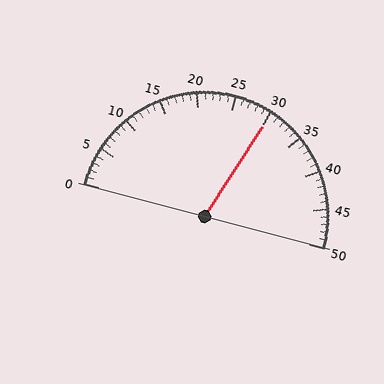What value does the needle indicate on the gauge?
The needle indicates approximately 30.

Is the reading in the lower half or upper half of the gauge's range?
The reading is in the upper half of the range (0 to 50).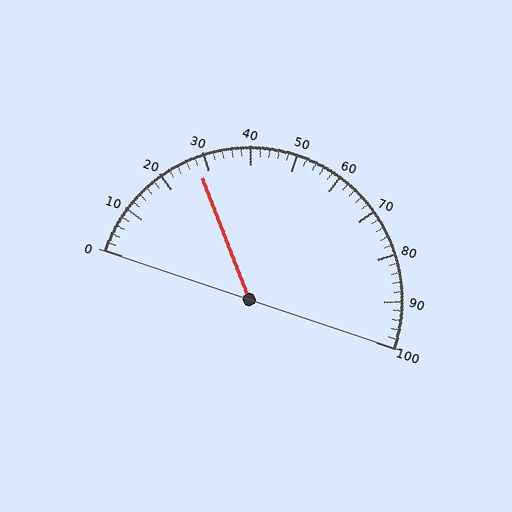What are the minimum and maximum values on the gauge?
The gauge ranges from 0 to 100.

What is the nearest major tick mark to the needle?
The nearest major tick mark is 30.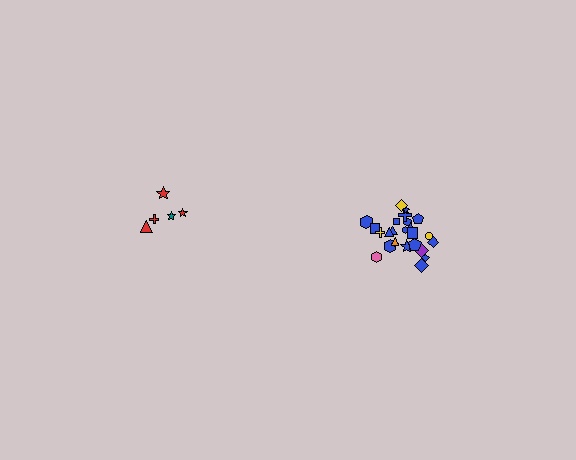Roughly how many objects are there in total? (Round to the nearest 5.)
Roughly 30 objects in total.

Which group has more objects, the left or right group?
The right group.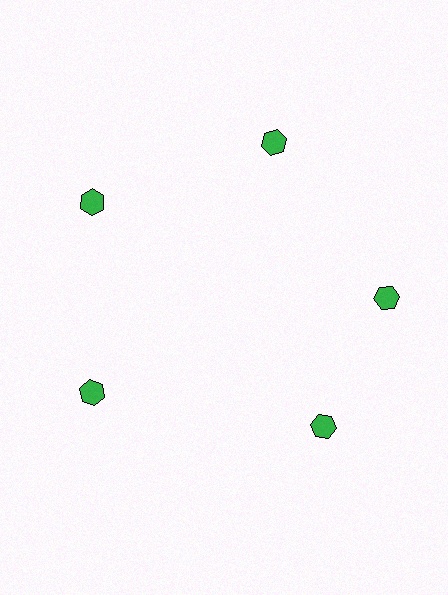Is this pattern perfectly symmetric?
No. The 5 green hexagons are arranged in a ring, but one element near the 5 o'clock position is rotated out of alignment along the ring, breaking the 5-fold rotational symmetry.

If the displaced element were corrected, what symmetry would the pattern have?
It would have 5-fold rotational symmetry — the pattern would map onto itself every 72 degrees.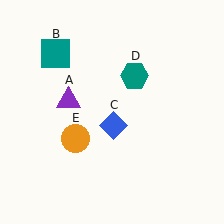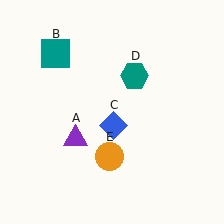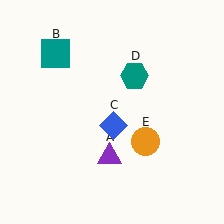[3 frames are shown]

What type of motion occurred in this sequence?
The purple triangle (object A), orange circle (object E) rotated counterclockwise around the center of the scene.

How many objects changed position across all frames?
2 objects changed position: purple triangle (object A), orange circle (object E).